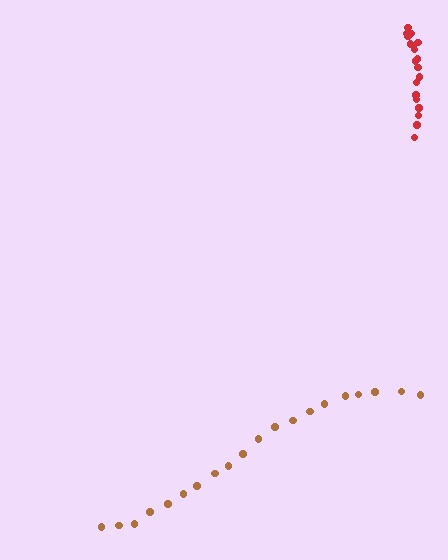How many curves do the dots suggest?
There are 2 distinct paths.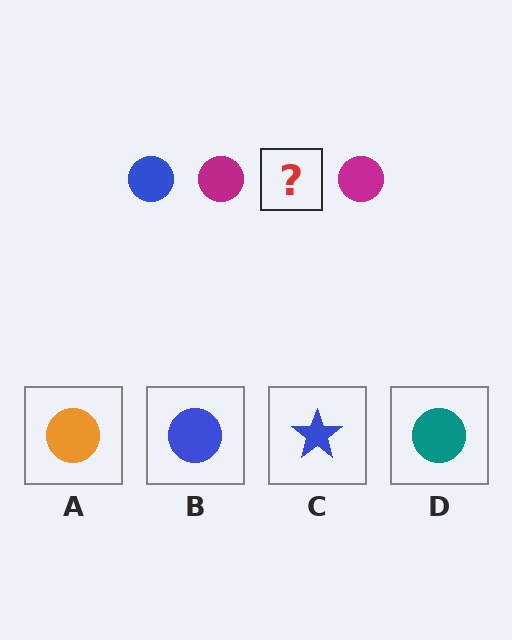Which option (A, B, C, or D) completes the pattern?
B.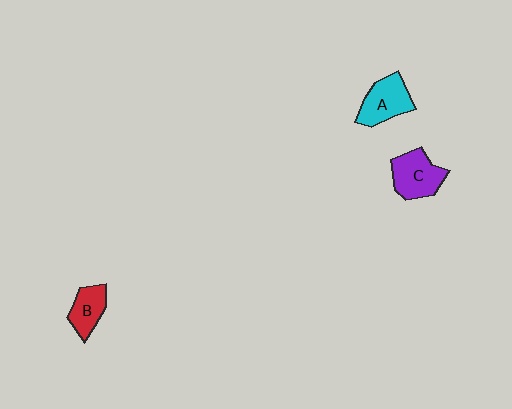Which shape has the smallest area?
Shape B (red).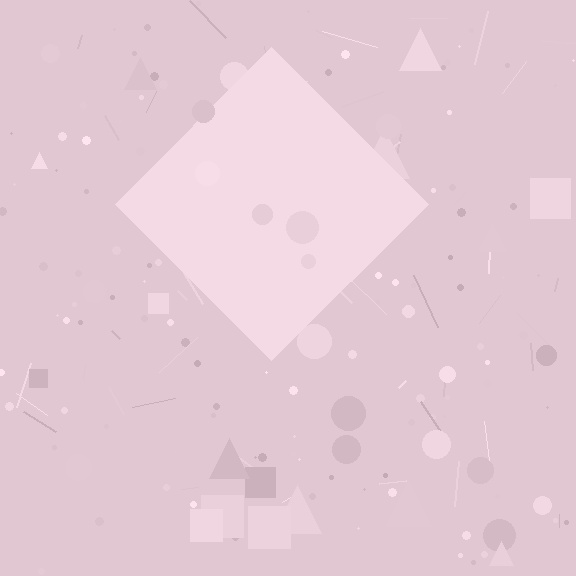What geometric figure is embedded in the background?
A diamond is embedded in the background.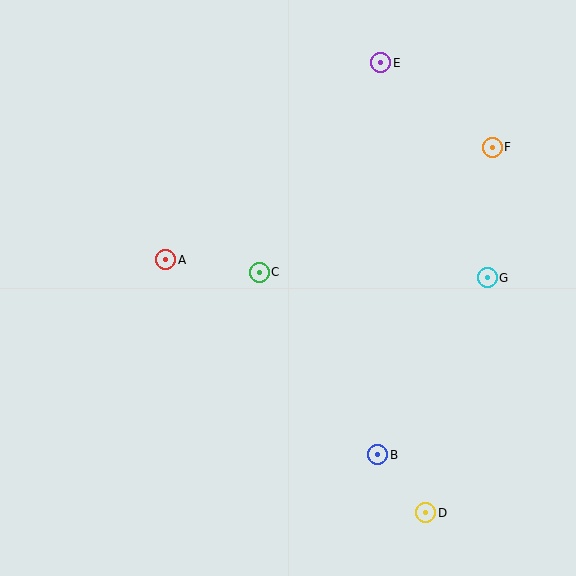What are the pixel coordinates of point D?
Point D is at (426, 513).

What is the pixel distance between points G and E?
The distance between G and E is 240 pixels.